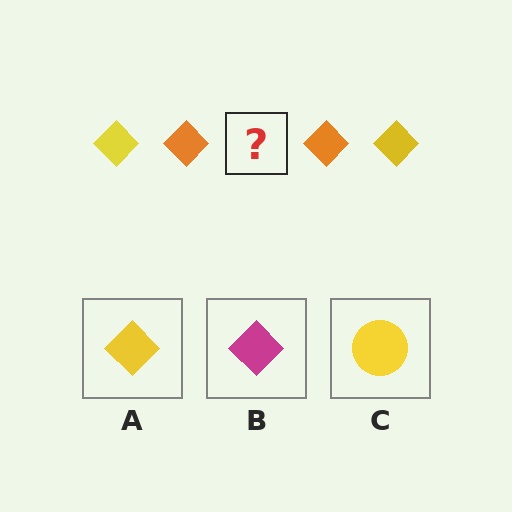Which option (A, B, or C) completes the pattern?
A.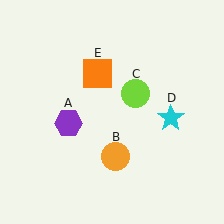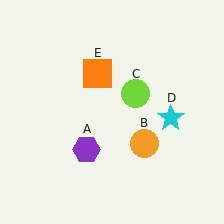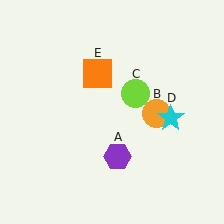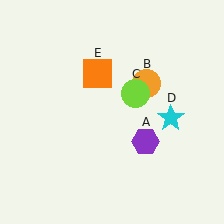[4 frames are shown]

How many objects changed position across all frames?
2 objects changed position: purple hexagon (object A), orange circle (object B).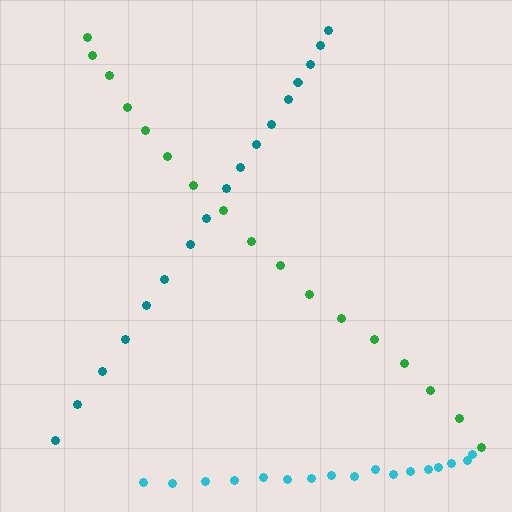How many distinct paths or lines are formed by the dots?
There are 3 distinct paths.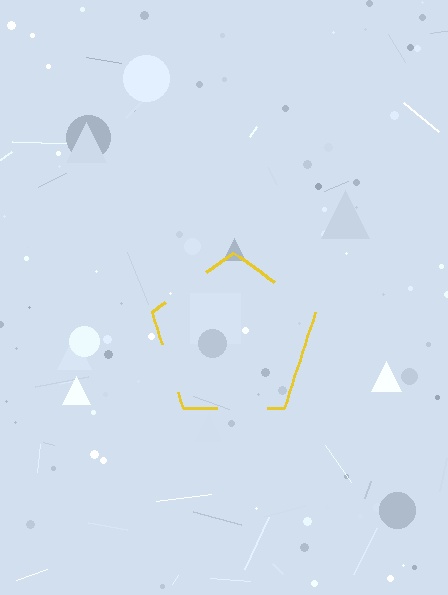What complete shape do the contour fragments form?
The contour fragments form a pentagon.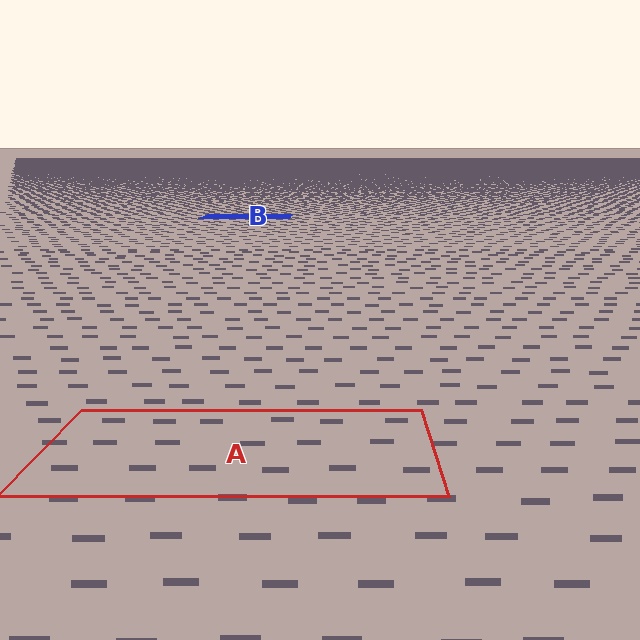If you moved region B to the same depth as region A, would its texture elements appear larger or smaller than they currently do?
They would appear larger. At a closer depth, the same texture elements are projected at a bigger on-screen size.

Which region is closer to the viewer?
Region A is closer. The texture elements there are larger and more spread out.